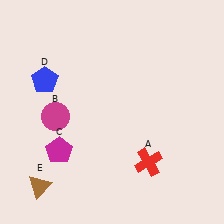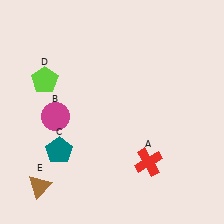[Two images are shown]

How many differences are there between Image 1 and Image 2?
There are 2 differences between the two images.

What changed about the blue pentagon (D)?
In Image 1, D is blue. In Image 2, it changed to lime.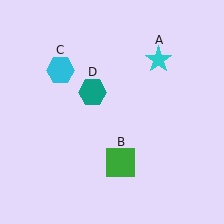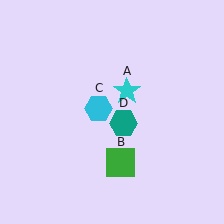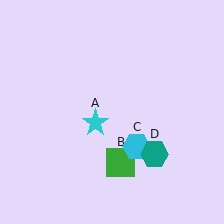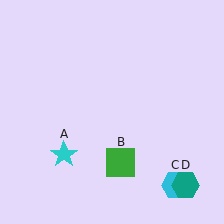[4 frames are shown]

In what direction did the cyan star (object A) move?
The cyan star (object A) moved down and to the left.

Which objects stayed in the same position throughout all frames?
Green square (object B) remained stationary.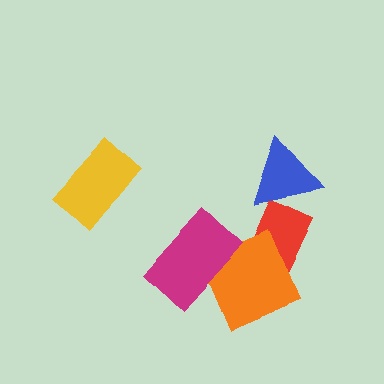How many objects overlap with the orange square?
2 objects overlap with the orange square.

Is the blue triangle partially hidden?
No, no other shape covers it.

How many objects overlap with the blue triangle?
1 object overlaps with the blue triangle.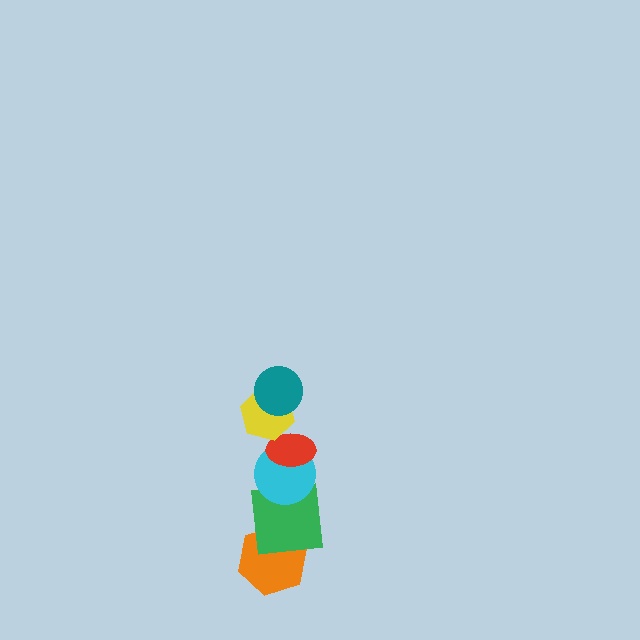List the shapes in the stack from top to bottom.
From top to bottom: the teal circle, the yellow hexagon, the red ellipse, the cyan circle, the green square, the orange hexagon.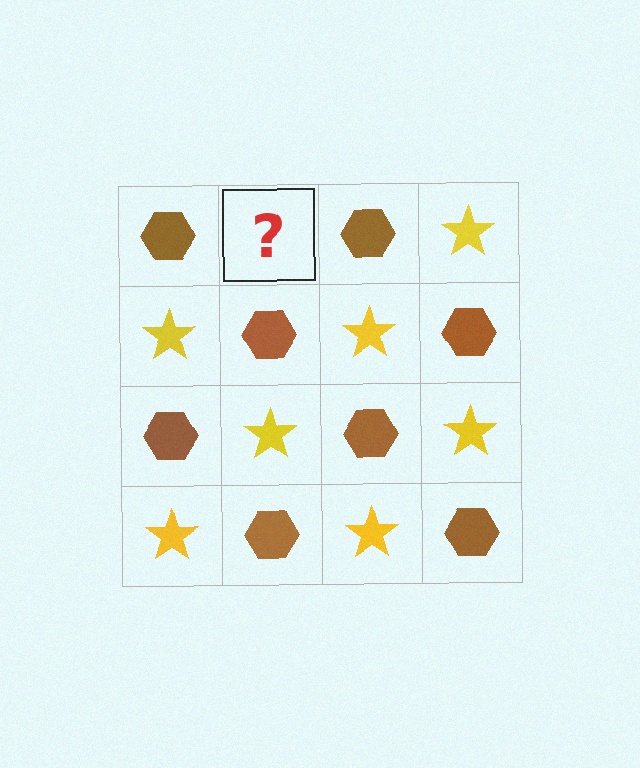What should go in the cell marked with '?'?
The missing cell should contain a yellow star.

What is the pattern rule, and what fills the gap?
The rule is that it alternates brown hexagon and yellow star in a checkerboard pattern. The gap should be filled with a yellow star.